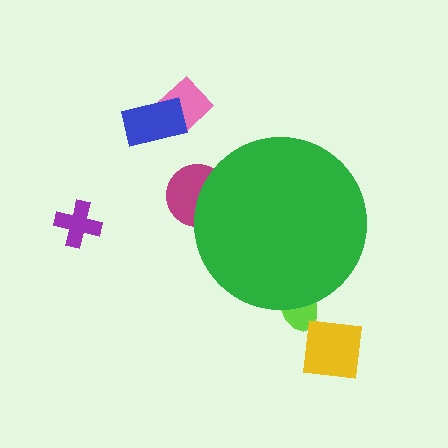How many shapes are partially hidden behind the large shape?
2 shapes are partially hidden.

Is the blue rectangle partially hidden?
No, the blue rectangle is fully visible.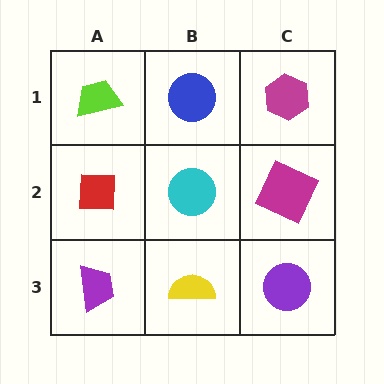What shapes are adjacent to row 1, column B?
A cyan circle (row 2, column B), a lime trapezoid (row 1, column A), a magenta hexagon (row 1, column C).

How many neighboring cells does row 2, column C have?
3.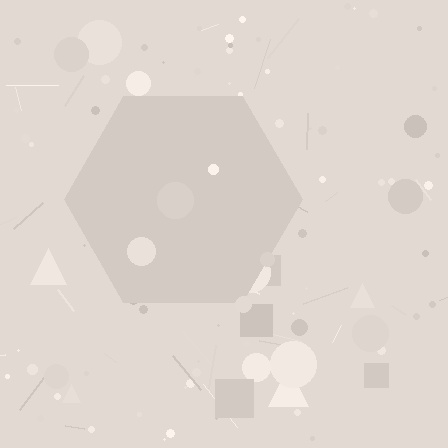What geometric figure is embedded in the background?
A hexagon is embedded in the background.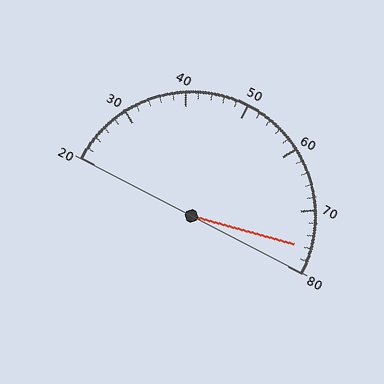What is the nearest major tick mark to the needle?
The nearest major tick mark is 80.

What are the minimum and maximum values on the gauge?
The gauge ranges from 20 to 80.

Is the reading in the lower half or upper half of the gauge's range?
The reading is in the upper half of the range (20 to 80).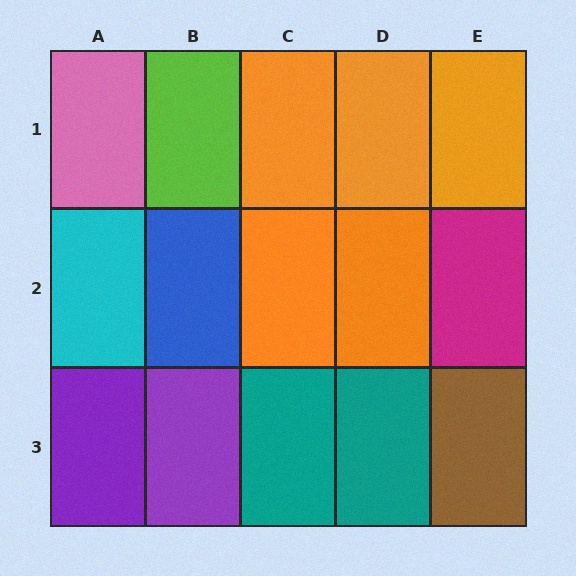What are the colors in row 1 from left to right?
Pink, lime, orange, orange, orange.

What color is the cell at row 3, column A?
Purple.